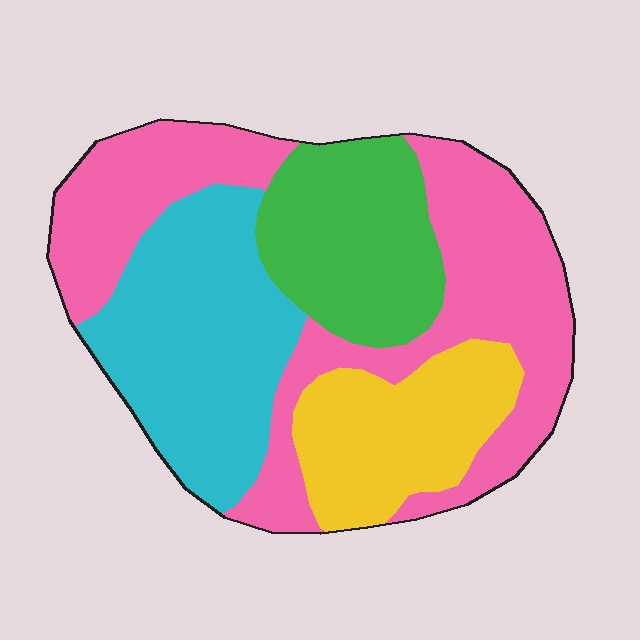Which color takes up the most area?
Pink, at roughly 40%.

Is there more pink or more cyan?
Pink.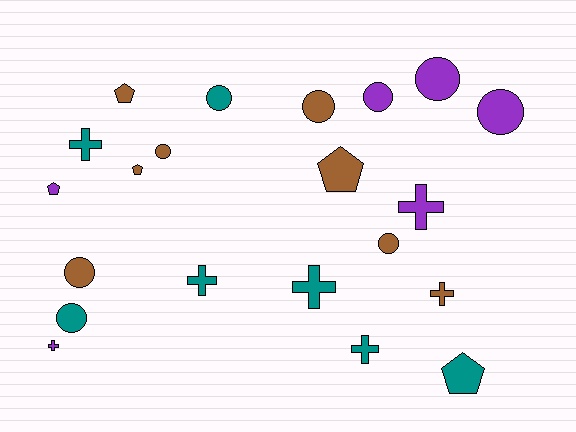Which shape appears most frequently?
Circle, with 9 objects.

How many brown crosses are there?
There is 1 brown cross.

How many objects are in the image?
There are 21 objects.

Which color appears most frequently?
Brown, with 8 objects.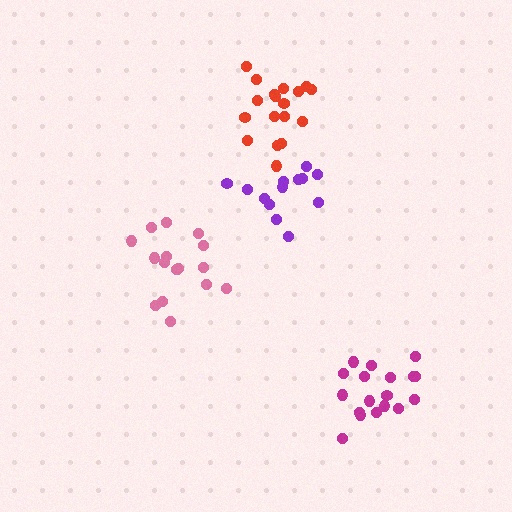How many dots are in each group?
Group 1: 17 dots, Group 2: 13 dots, Group 3: 18 dots, Group 4: 18 dots (66 total).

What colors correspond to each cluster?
The clusters are colored: pink, purple, magenta, red.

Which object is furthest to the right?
The magenta cluster is rightmost.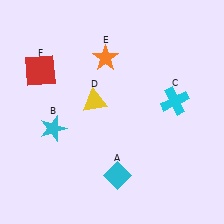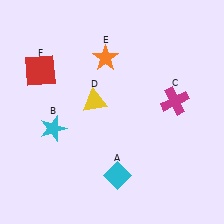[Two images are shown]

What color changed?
The cross (C) changed from cyan in Image 1 to magenta in Image 2.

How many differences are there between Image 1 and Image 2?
There is 1 difference between the two images.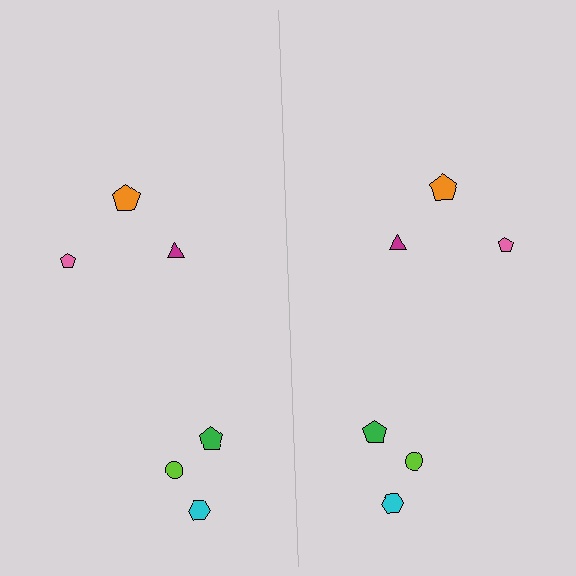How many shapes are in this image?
There are 12 shapes in this image.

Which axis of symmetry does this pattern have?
The pattern has a vertical axis of symmetry running through the center of the image.